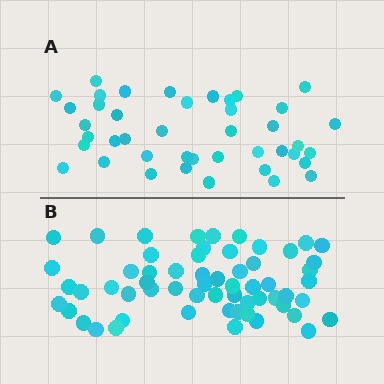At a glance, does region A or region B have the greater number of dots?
Region B (the bottom region) has more dots.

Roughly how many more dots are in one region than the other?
Region B has approximately 20 more dots than region A.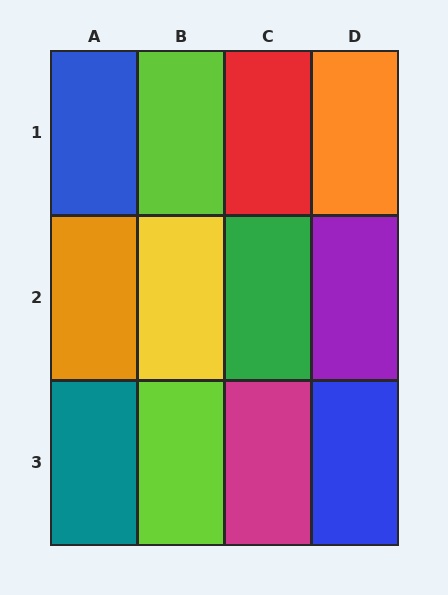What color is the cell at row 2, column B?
Yellow.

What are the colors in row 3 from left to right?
Teal, lime, magenta, blue.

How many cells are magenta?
1 cell is magenta.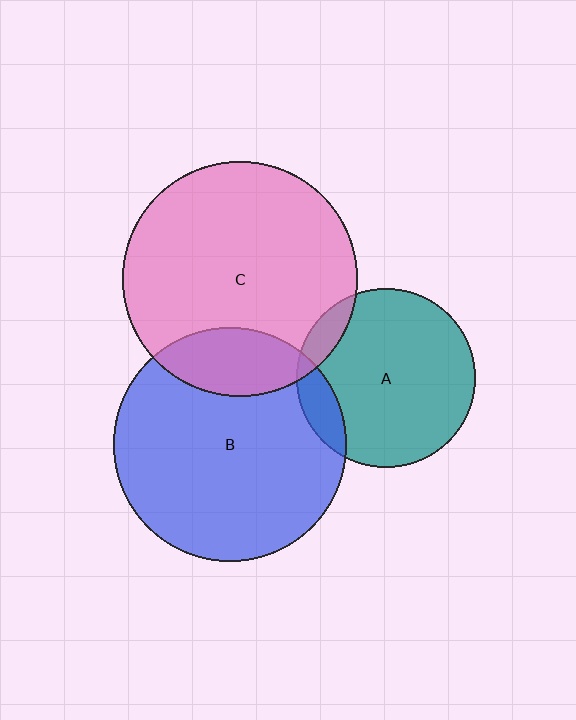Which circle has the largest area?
Circle C (pink).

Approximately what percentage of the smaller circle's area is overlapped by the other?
Approximately 10%.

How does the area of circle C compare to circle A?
Approximately 1.7 times.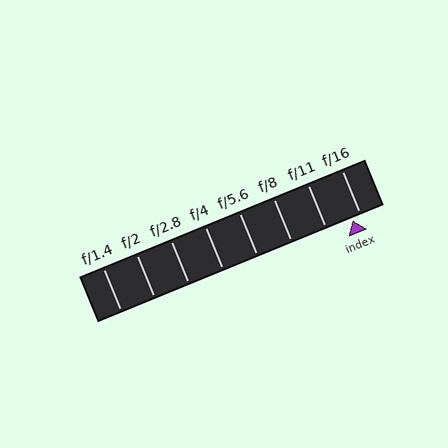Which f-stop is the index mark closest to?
The index mark is closest to f/16.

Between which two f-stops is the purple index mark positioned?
The index mark is between f/11 and f/16.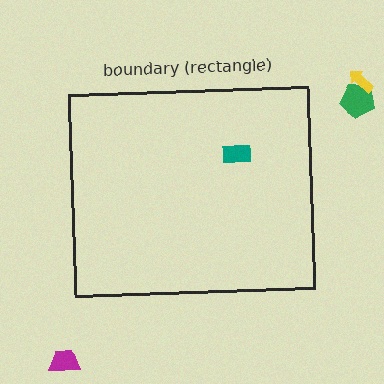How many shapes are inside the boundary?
1 inside, 3 outside.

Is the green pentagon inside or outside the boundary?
Outside.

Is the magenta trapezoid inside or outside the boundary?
Outside.